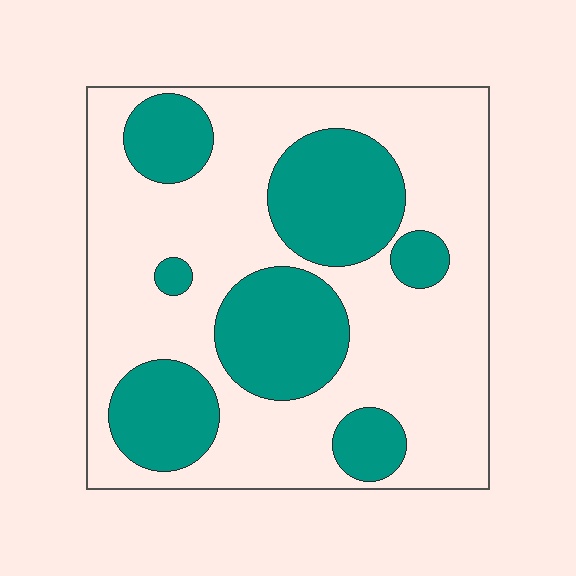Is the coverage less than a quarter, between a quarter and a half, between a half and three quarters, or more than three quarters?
Between a quarter and a half.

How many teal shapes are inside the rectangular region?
7.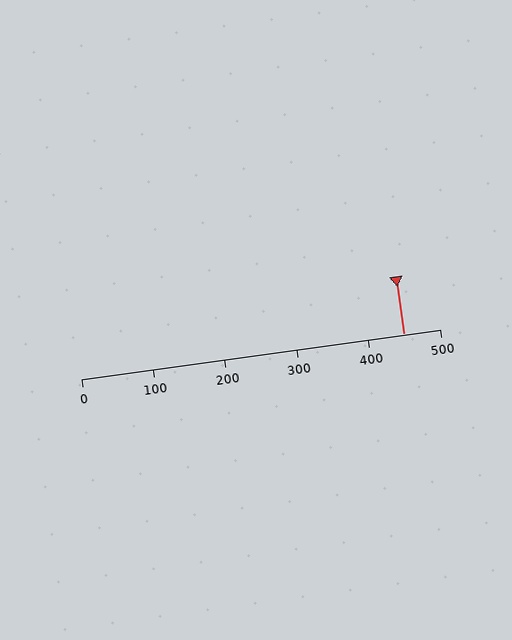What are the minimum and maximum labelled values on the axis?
The axis runs from 0 to 500.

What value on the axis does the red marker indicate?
The marker indicates approximately 450.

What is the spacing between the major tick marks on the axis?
The major ticks are spaced 100 apart.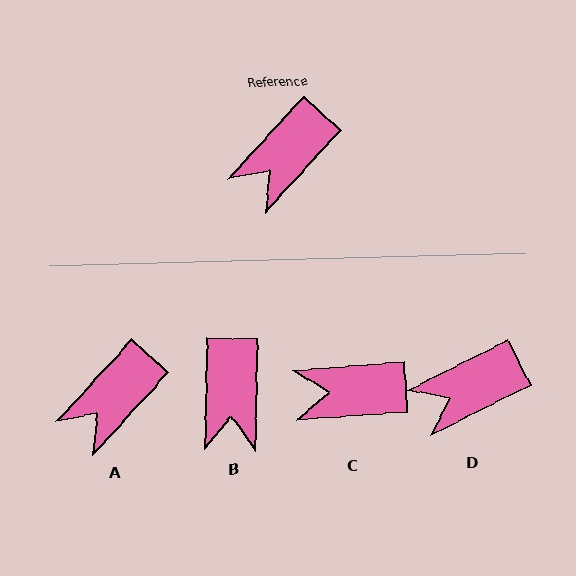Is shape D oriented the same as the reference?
No, it is off by about 21 degrees.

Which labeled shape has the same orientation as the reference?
A.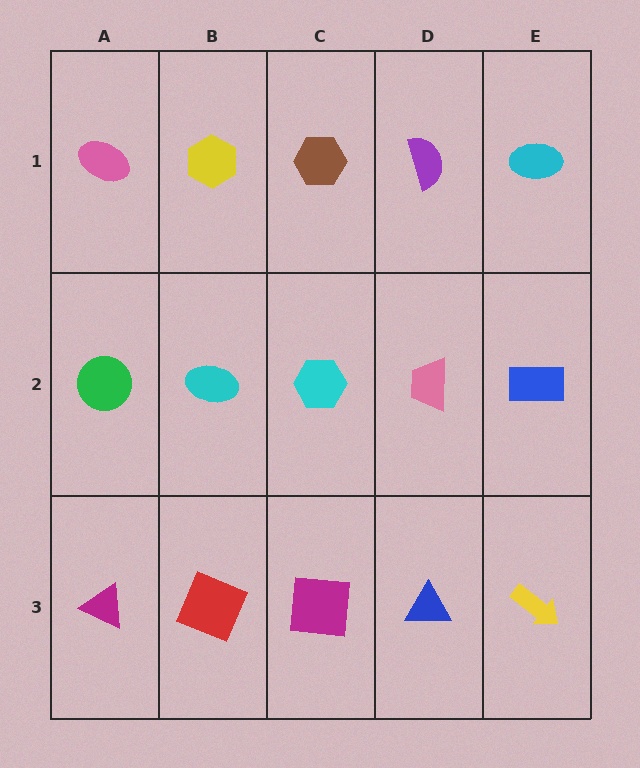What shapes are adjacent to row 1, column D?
A pink trapezoid (row 2, column D), a brown hexagon (row 1, column C), a cyan ellipse (row 1, column E).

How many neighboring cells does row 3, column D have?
3.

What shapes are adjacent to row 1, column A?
A green circle (row 2, column A), a yellow hexagon (row 1, column B).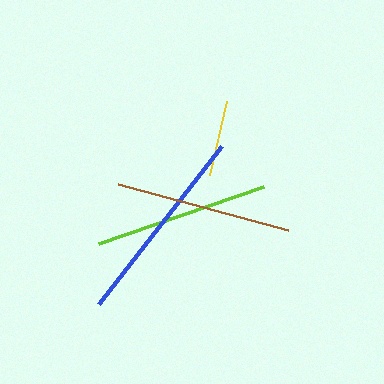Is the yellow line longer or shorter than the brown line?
The brown line is longer than the yellow line.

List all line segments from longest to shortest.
From longest to shortest: blue, brown, lime, yellow.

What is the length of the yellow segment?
The yellow segment is approximately 75 pixels long.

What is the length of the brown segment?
The brown segment is approximately 177 pixels long.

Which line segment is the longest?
The blue line is the longest at approximately 201 pixels.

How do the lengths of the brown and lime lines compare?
The brown and lime lines are approximately the same length.